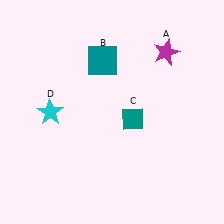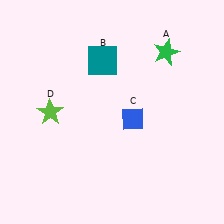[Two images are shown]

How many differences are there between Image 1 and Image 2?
There are 3 differences between the two images.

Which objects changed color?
A changed from magenta to green. C changed from teal to blue. D changed from cyan to lime.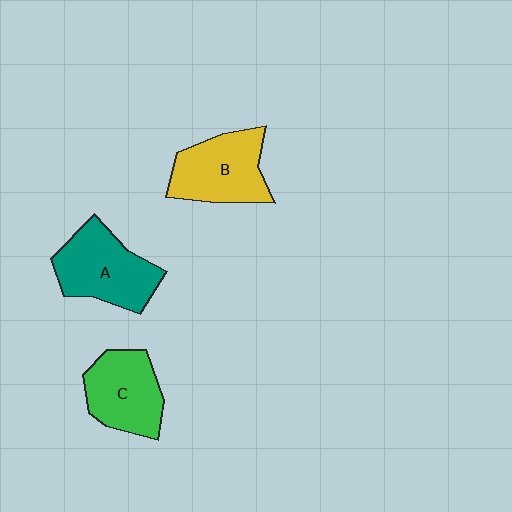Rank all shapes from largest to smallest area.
From largest to smallest: A (teal), B (yellow), C (green).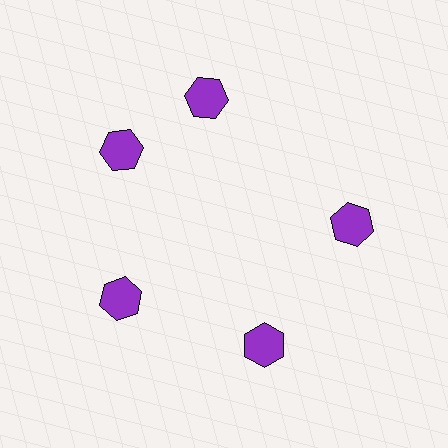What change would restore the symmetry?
The symmetry would be restored by rotating it back into even spacing with its neighbors so that all 5 hexagons sit at equal angles and equal distance from the center.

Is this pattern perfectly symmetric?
No. The 5 purple hexagons are arranged in a ring, but one element near the 1 o'clock position is rotated out of alignment along the ring, breaking the 5-fold rotational symmetry.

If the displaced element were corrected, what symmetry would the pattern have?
It would have 5-fold rotational symmetry — the pattern would map onto itself every 72 degrees.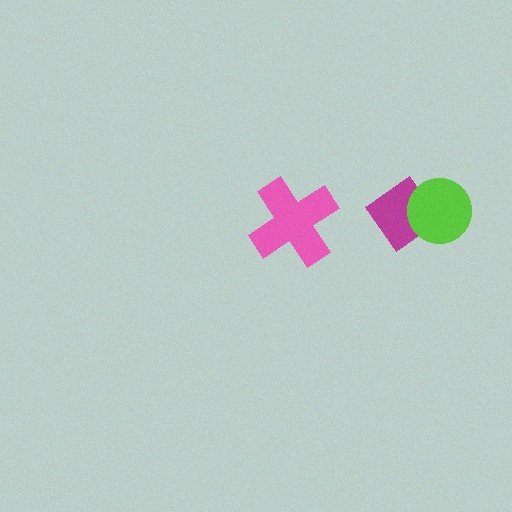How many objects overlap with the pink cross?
0 objects overlap with the pink cross.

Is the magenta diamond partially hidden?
Yes, it is partially covered by another shape.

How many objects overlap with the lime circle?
1 object overlaps with the lime circle.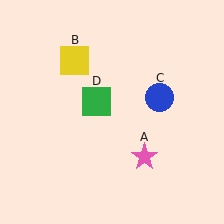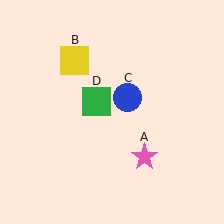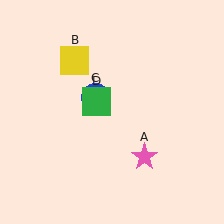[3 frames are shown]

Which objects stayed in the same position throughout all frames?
Pink star (object A) and yellow square (object B) and green square (object D) remained stationary.